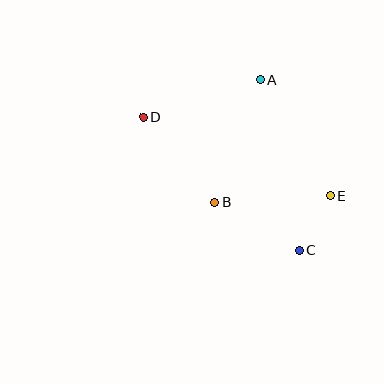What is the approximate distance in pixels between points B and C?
The distance between B and C is approximately 97 pixels.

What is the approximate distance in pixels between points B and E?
The distance between B and E is approximately 116 pixels.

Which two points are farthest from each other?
Points C and D are farthest from each other.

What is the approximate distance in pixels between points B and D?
The distance between B and D is approximately 112 pixels.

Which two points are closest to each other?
Points C and E are closest to each other.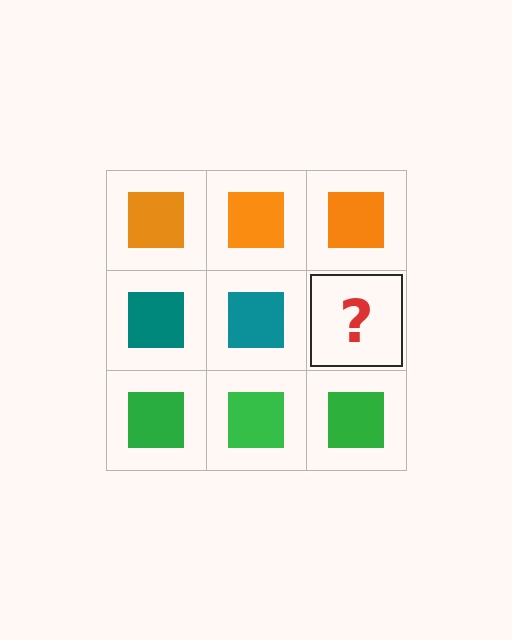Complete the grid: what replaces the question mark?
The question mark should be replaced with a teal square.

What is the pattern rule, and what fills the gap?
The rule is that each row has a consistent color. The gap should be filled with a teal square.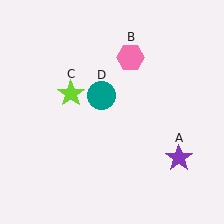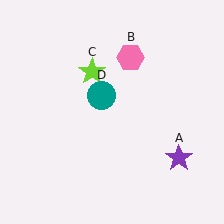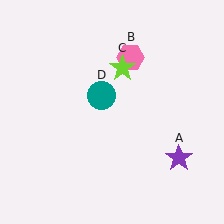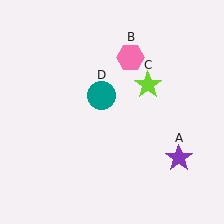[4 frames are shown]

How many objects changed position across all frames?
1 object changed position: lime star (object C).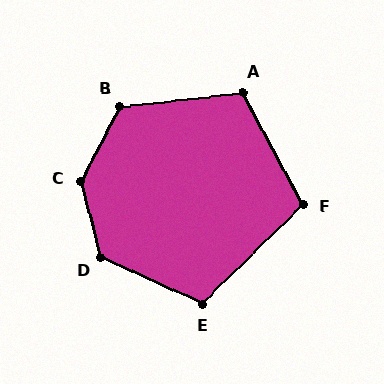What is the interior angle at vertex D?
Approximately 130 degrees (obtuse).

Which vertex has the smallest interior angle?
F, at approximately 106 degrees.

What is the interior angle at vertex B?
Approximately 124 degrees (obtuse).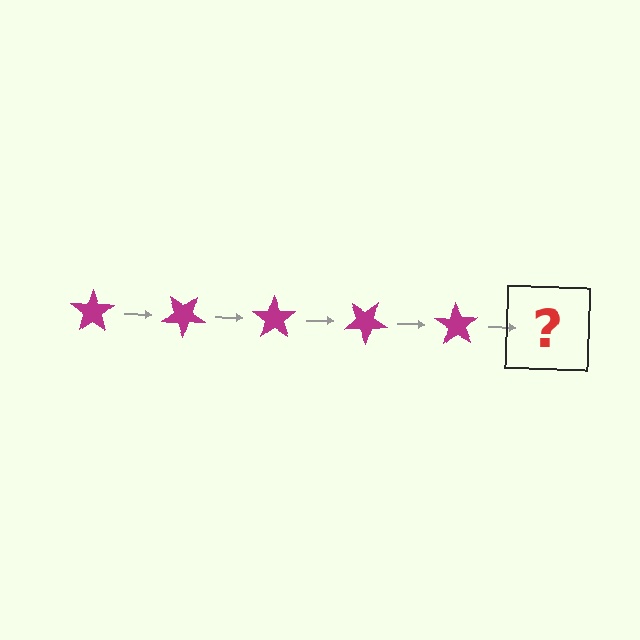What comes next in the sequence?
The next element should be a magenta star rotated 175 degrees.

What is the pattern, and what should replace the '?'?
The pattern is that the star rotates 35 degrees each step. The '?' should be a magenta star rotated 175 degrees.